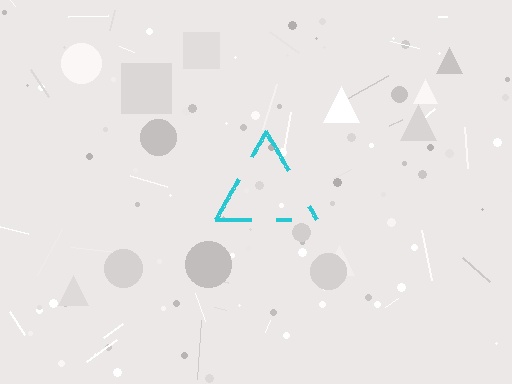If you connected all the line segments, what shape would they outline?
They would outline a triangle.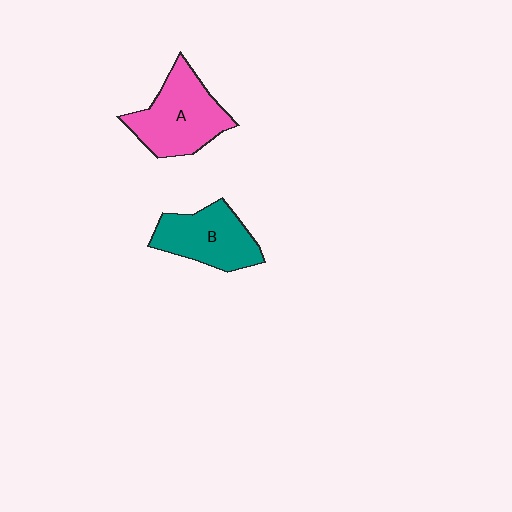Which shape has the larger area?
Shape A (pink).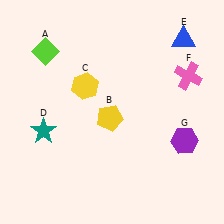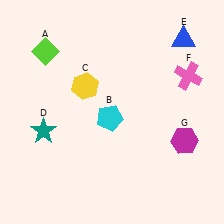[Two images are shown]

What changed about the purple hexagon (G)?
In Image 1, G is purple. In Image 2, it changed to magenta.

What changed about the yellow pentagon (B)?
In Image 1, B is yellow. In Image 2, it changed to cyan.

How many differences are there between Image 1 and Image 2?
There are 2 differences between the two images.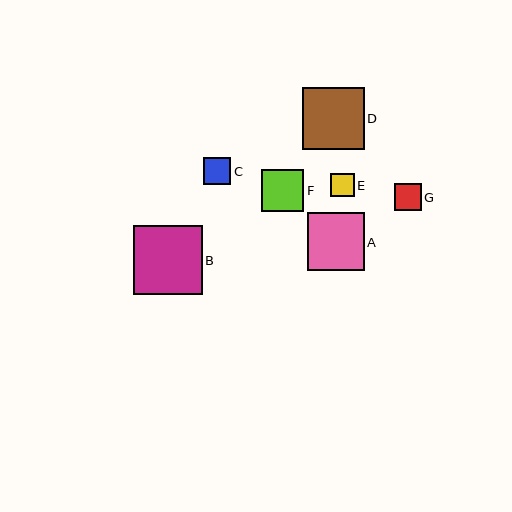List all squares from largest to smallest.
From largest to smallest: B, D, A, F, C, G, E.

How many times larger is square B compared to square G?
Square B is approximately 2.5 times the size of square G.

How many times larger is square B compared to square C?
Square B is approximately 2.5 times the size of square C.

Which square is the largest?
Square B is the largest with a size of approximately 68 pixels.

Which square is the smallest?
Square E is the smallest with a size of approximately 23 pixels.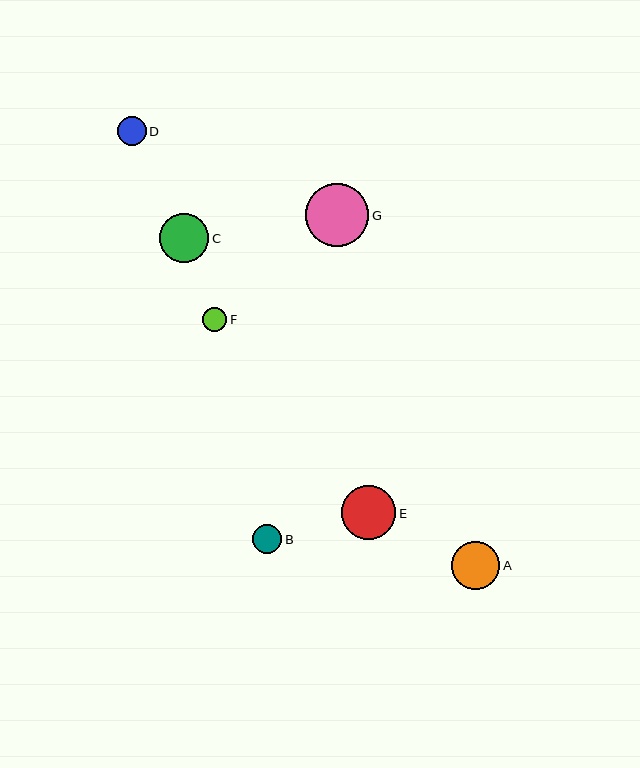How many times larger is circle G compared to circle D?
Circle G is approximately 2.2 times the size of circle D.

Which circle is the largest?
Circle G is the largest with a size of approximately 63 pixels.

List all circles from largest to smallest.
From largest to smallest: G, E, C, A, B, D, F.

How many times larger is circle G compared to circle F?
Circle G is approximately 2.7 times the size of circle F.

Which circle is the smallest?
Circle F is the smallest with a size of approximately 24 pixels.